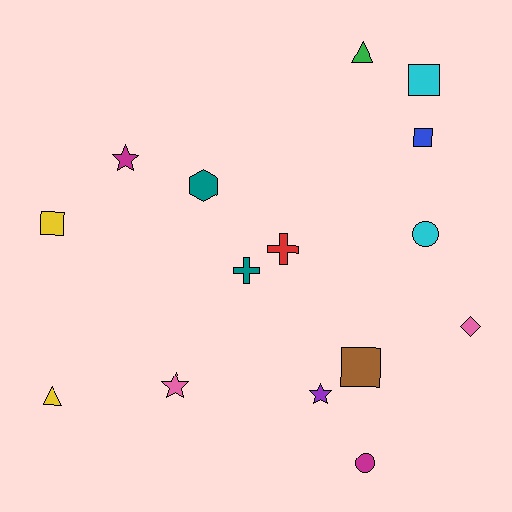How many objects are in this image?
There are 15 objects.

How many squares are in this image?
There are 4 squares.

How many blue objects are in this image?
There is 1 blue object.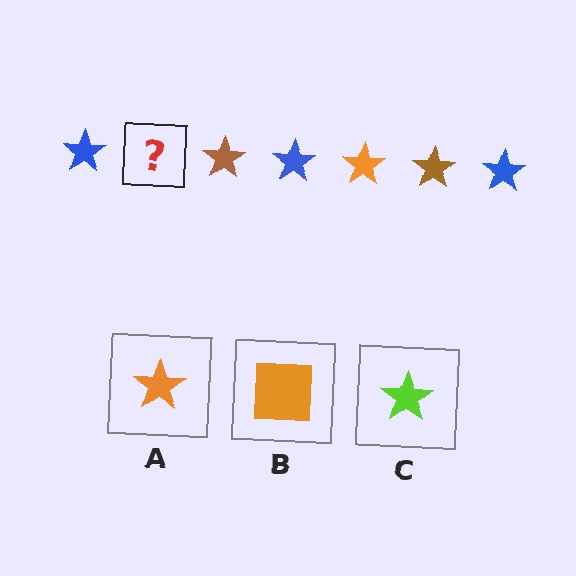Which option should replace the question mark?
Option A.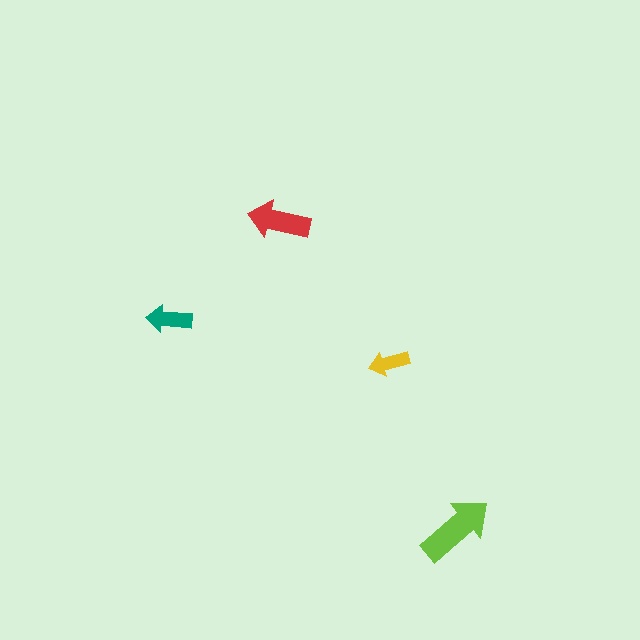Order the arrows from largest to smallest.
the lime one, the red one, the teal one, the yellow one.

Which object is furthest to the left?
The teal arrow is leftmost.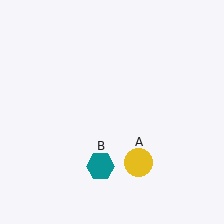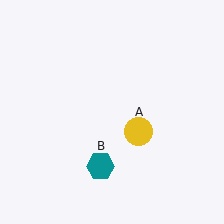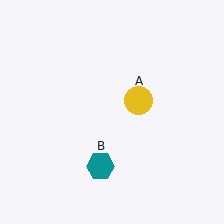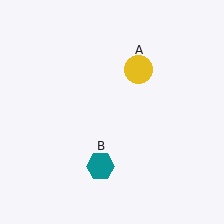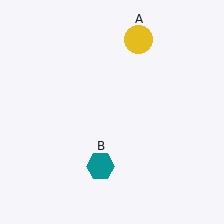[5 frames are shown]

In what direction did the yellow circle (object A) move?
The yellow circle (object A) moved up.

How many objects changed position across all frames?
1 object changed position: yellow circle (object A).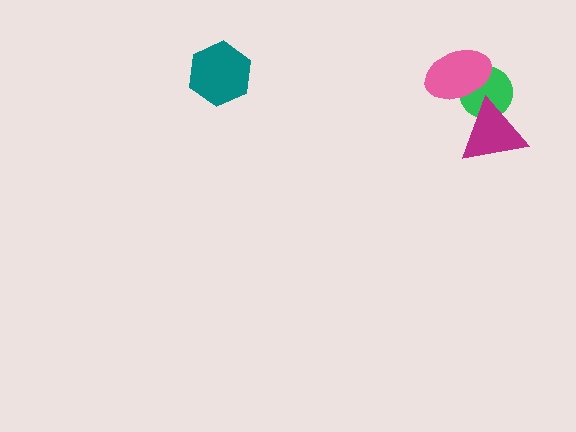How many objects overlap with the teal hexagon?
0 objects overlap with the teal hexagon.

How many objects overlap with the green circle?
2 objects overlap with the green circle.